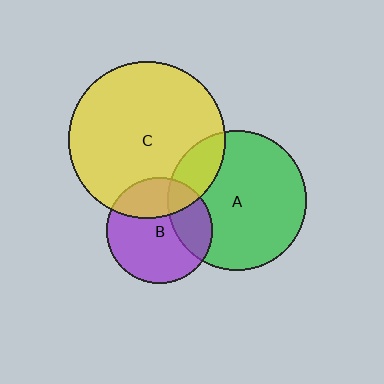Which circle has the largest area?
Circle C (yellow).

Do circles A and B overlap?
Yes.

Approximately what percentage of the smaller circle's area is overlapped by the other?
Approximately 30%.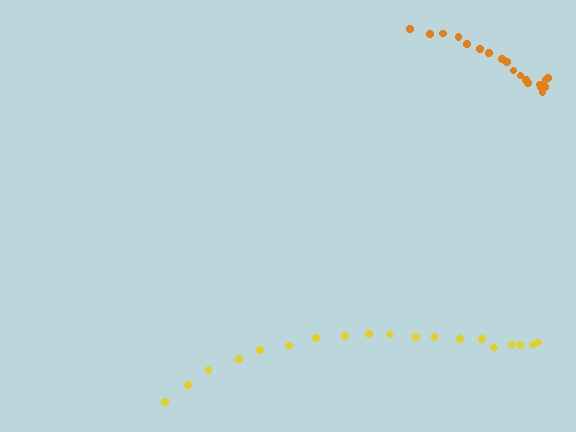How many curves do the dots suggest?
There are 2 distinct paths.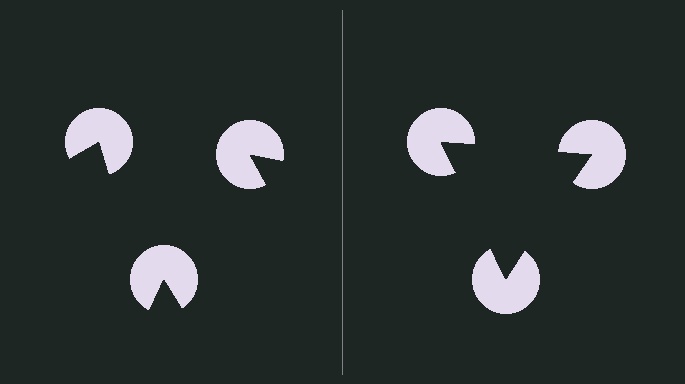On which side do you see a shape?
An illusory triangle appears on the right side. On the left side the wedge cuts are rotated, so no coherent shape forms.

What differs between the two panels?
The pac-man discs are positioned identically on both sides; only the wedge orientations differ. On the right they align to a triangle; on the left they are misaligned.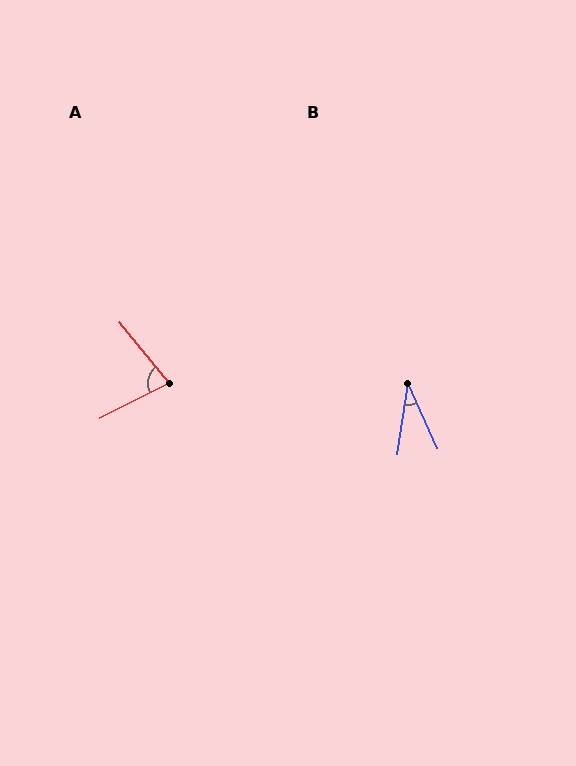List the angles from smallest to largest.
B (33°), A (77°).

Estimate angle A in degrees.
Approximately 77 degrees.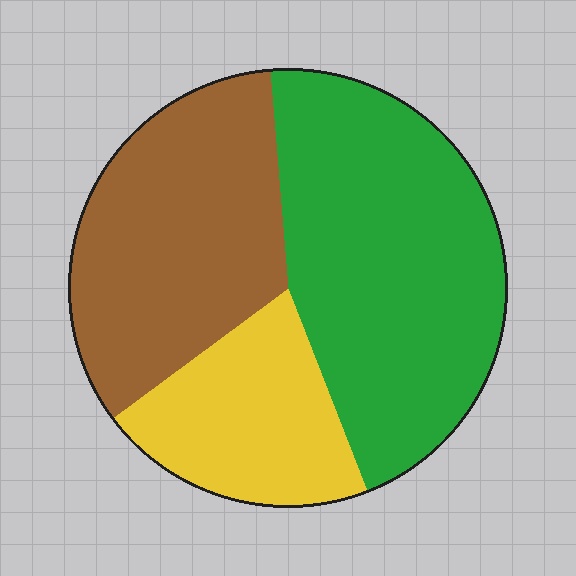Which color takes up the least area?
Yellow, at roughly 20%.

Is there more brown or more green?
Green.